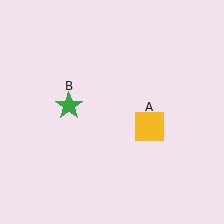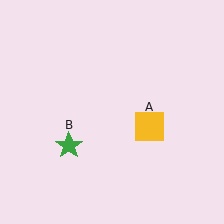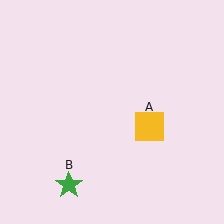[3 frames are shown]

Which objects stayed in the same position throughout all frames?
Yellow square (object A) remained stationary.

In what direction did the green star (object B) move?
The green star (object B) moved down.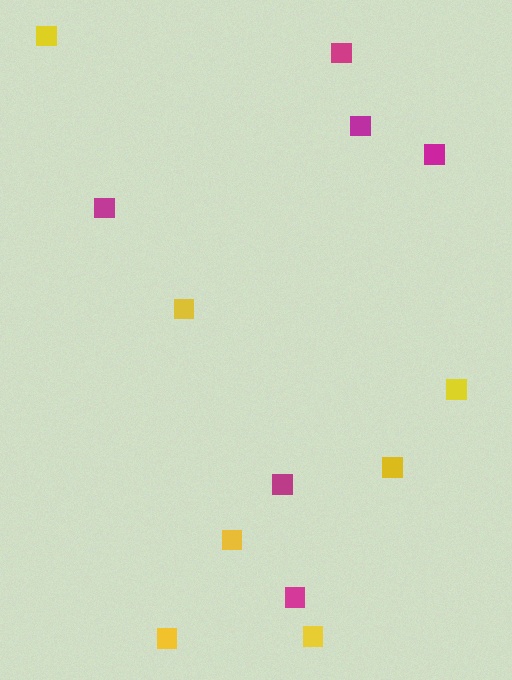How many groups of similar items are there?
There are 2 groups: one group of magenta squares (6) and one group of yellow squares (7).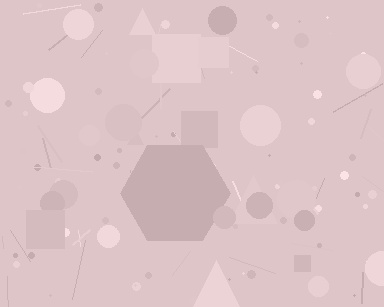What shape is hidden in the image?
A hexagon is hidden in the image.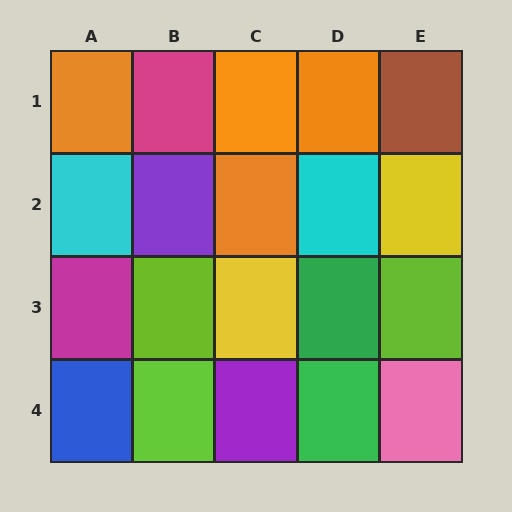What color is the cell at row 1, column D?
Orange.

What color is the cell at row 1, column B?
Magenta.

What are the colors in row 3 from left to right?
Magenta, lime, yellow, green, lime.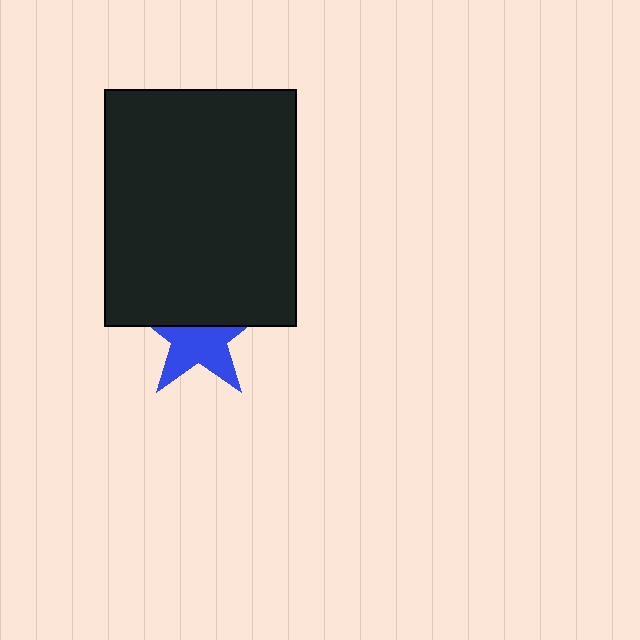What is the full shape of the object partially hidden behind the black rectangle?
The partially hidden object is a blue star.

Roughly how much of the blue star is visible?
About half of it is visible (roughly 56%).